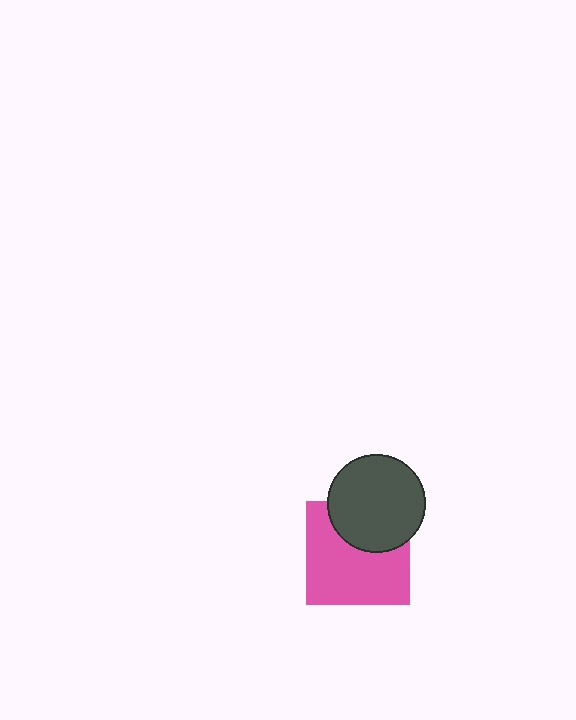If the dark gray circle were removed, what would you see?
You would see the complete pink square.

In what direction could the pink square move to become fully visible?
The pink square could move down. That would shift it out from behind the dark gray circle entirely.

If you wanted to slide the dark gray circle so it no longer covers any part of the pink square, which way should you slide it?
Slide it up — that is the most direct way to separate the two shapes.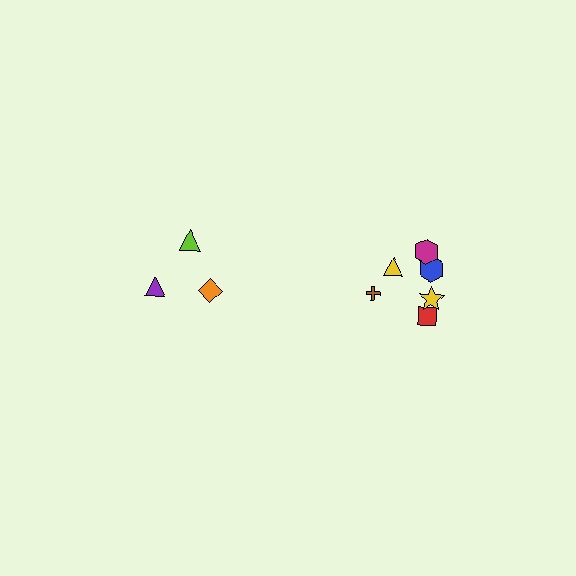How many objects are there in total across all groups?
There are 9 objects.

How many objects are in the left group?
There are 3 objects.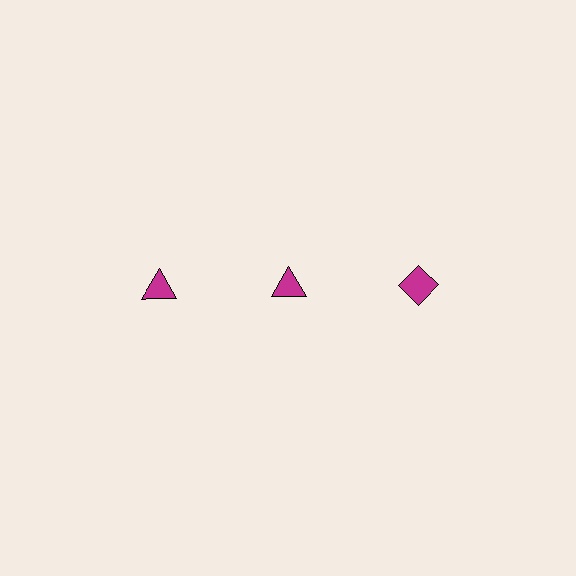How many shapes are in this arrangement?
There are 3 shapes arranged in a grid pattern.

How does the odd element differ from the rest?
It has a different shape: diamond instead of triangle.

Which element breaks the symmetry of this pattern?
The magenta diamond in the top row, center column breaks the symmetry. All other shapes are magenta triangles.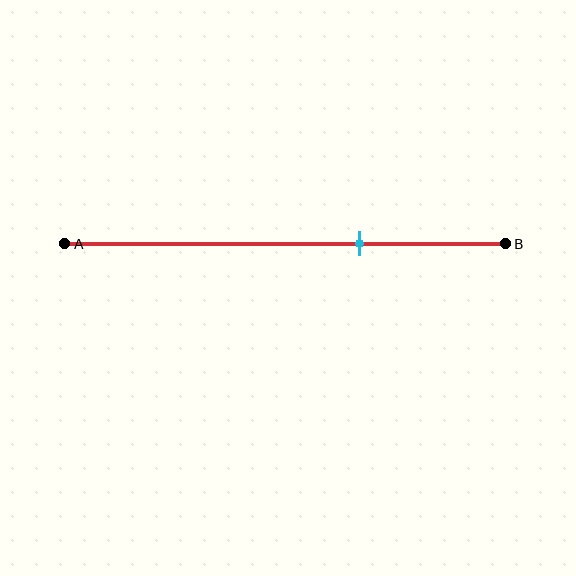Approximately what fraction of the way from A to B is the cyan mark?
The cyan mark is approximately 65% of the way from A to B.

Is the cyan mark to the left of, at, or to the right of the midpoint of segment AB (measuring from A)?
The cyan mark is to the right of the midpoint of segment AB.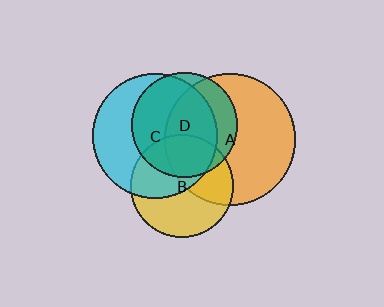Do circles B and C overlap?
Yes.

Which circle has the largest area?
Circle A (orange).